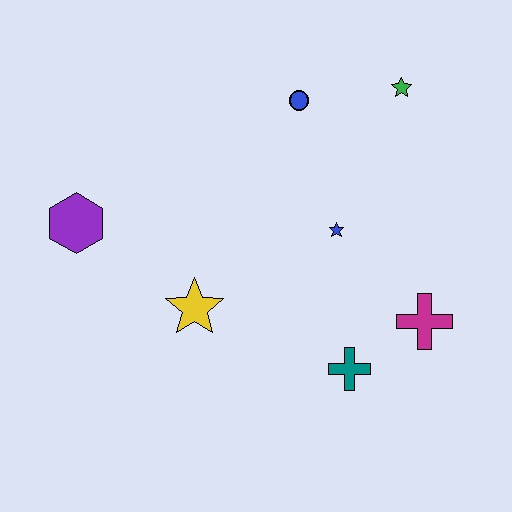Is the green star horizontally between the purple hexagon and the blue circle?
No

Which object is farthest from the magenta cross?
The purple hexagon is farthest from the magenta cross.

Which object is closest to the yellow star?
The purple hexagon is closest to the yellow star.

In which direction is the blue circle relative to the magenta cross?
The blue circle is above the magenta cross.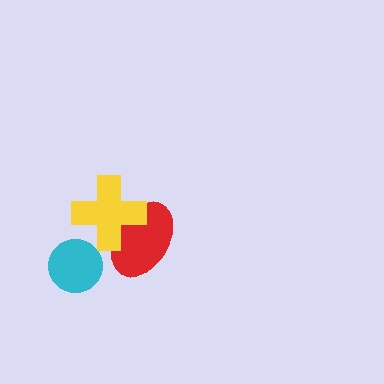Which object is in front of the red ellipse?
The yellow cross is in front of the red ellipse.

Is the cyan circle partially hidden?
No, no other shape covers it.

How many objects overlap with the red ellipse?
1 object overlaps with the red ellipse.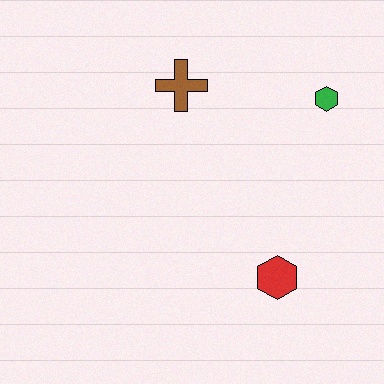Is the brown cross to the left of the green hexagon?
Yes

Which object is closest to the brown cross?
The green hexagon is closest to the brown cross.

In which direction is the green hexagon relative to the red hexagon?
The green hexagon is above the red hexagon.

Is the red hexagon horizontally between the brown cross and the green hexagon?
Yes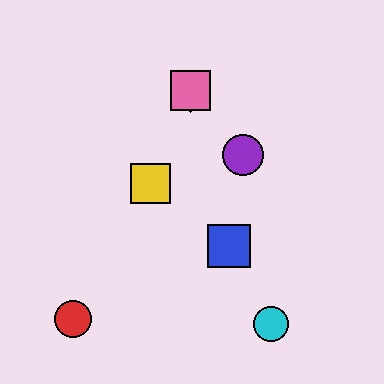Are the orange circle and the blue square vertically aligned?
No, the orange circle is at x≈190 and the blue square is at x≈229.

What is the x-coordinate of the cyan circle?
The cyan circle is at x≈271.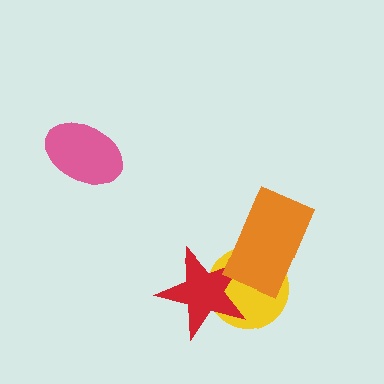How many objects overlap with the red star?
2 objects overlap with the red star.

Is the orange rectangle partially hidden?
No, no other shape covers it.